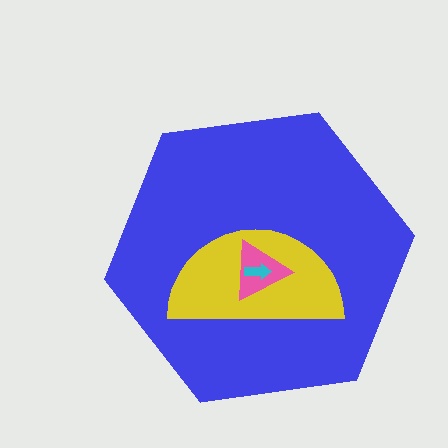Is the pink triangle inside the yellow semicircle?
Yes.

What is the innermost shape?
The cyan arrow.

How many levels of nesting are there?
4.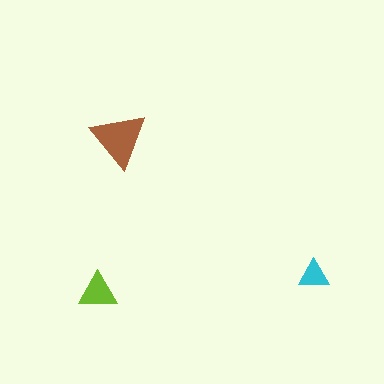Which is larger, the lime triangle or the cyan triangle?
The lime one.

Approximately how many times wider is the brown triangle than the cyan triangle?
About 2 times wider.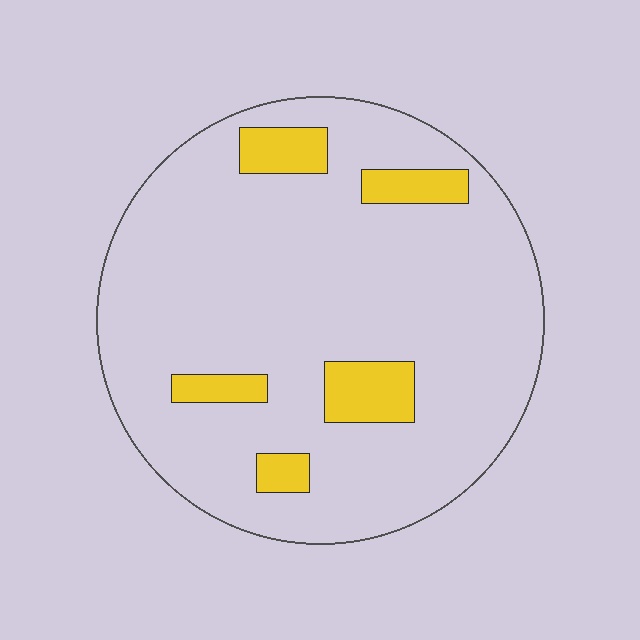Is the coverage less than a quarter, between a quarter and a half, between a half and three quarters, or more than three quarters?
Less than a quarter.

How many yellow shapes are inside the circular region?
5.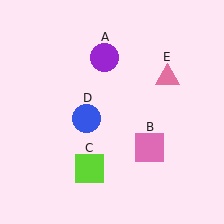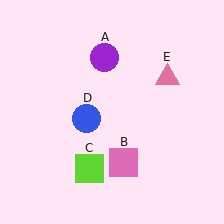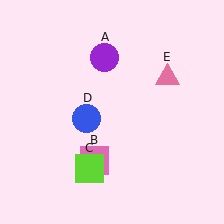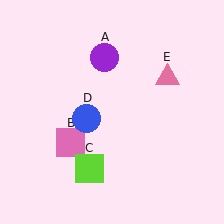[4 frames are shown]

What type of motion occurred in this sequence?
The pink square (object B) rotated clockwise around the center of the scene.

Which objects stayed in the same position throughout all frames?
Purple circle (object A) and lime square (object C) and blue circle (object D) and pink triangle (object E) remained stationary.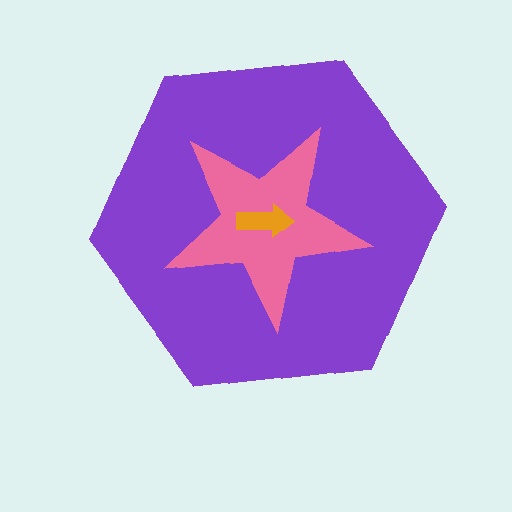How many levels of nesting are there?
3.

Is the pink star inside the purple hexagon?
Yes.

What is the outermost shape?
The purple hexagon.